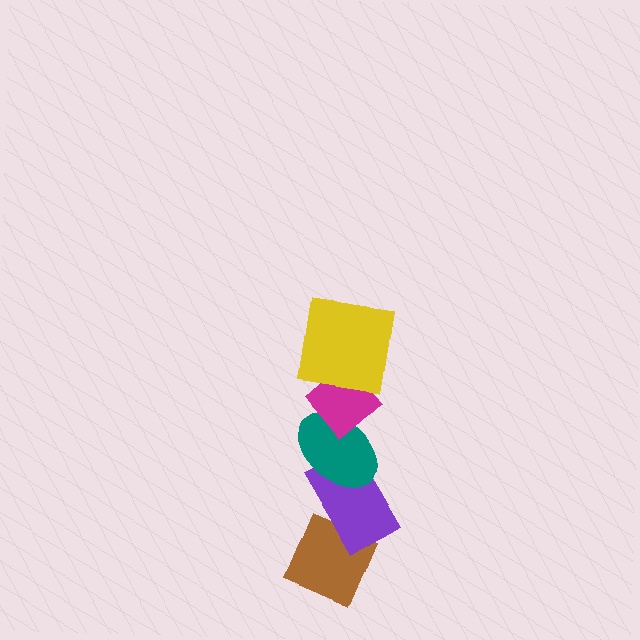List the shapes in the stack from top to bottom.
From top to bottom: the yellow square, the magenta diamond, the teal ellipse, the purple rectangle, the brown diamond.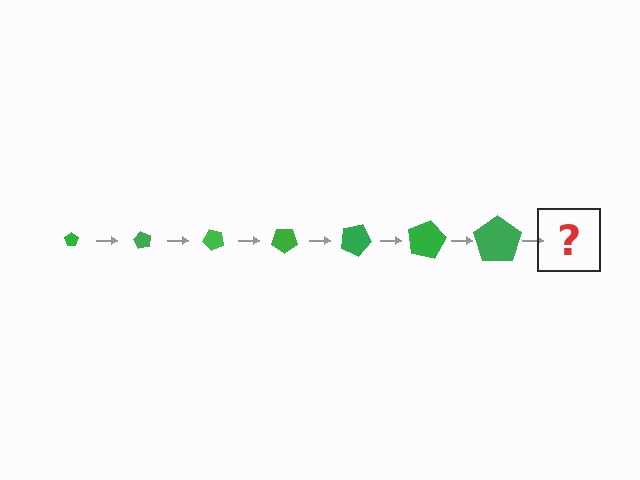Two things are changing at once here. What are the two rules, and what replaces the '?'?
The two rules are that the pentagon grows larger each step and it rotates 60 degrees each step. The '?' should be a pentagon, larger than the previous one and rotated 420 degrees from the start.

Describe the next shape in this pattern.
It should be a pentagon, larger than the previous one and rotated 420 degrees from the start.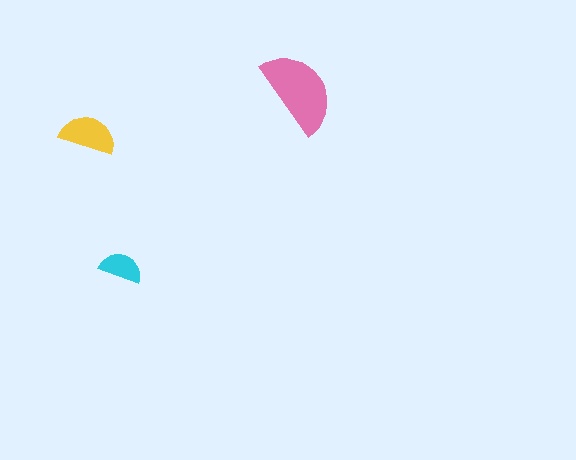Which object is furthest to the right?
The pink semicircle is rightmost.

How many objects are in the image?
There are 3 objects in the image.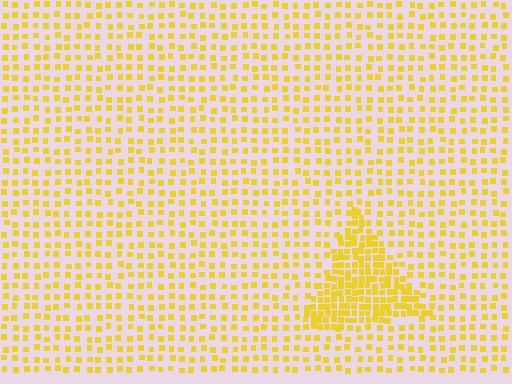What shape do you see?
I see a triangle.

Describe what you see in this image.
The image contains small yellow elements arranged at two different densities. A triangle-shaped region is visible where the elements are more densely packed than the surrounding area.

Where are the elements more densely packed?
The elements are more densely packed inside the triangle boundary.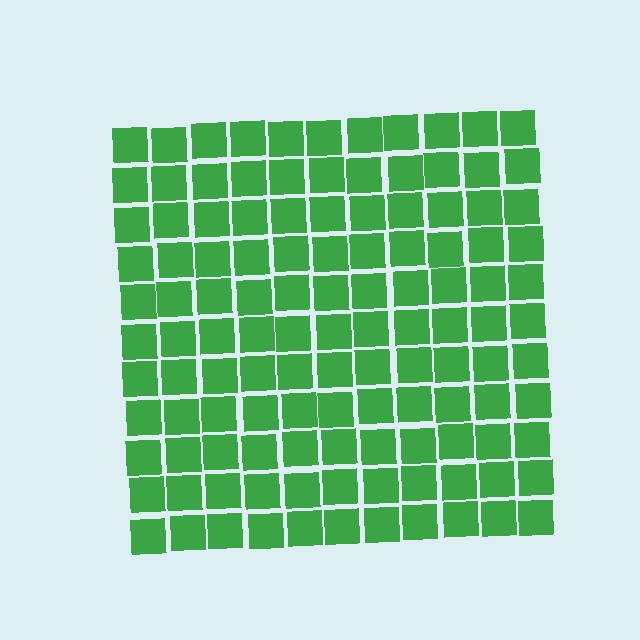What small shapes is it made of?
It is made of small squares.